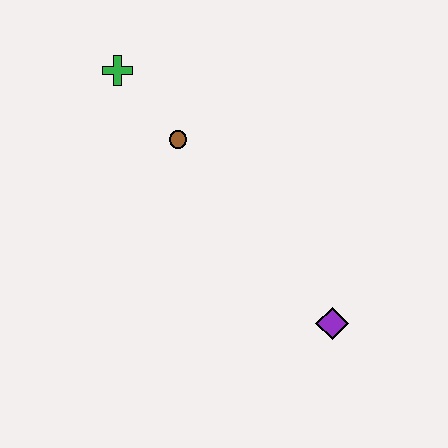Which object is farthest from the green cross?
The purple diamond is farthest from the green cross.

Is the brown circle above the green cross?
No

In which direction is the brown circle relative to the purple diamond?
The brown circle is above the purple diamond.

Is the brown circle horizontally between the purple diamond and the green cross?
Yes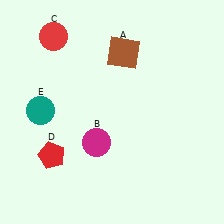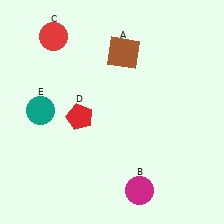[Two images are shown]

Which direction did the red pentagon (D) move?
The red pentagon (D) moved up.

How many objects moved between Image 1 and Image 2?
2 objects moved between the two images.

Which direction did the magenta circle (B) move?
The magenta circle (B) moved down.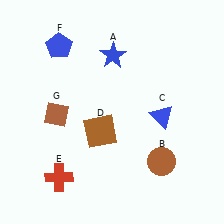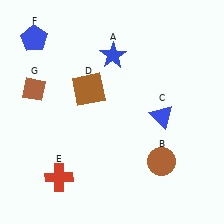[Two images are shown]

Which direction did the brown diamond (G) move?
The brown diamond (G) moved up.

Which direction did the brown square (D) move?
The brown square (D) moved up.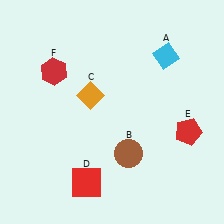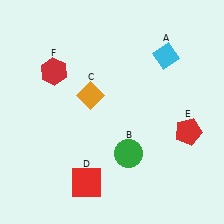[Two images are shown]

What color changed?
The circle (B) changed from brown in Image 1 to green in Image 2.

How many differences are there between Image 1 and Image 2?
There is 1 difference between the two images.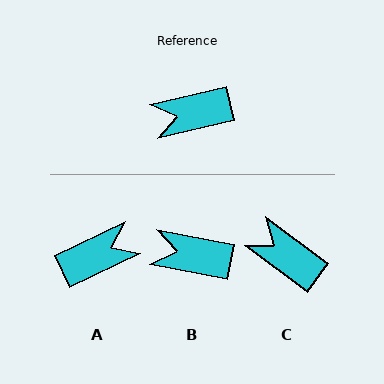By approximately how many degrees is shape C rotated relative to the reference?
Approximately 50 degrees clockwise.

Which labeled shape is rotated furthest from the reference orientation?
A, about 168 degrees away.